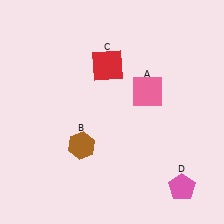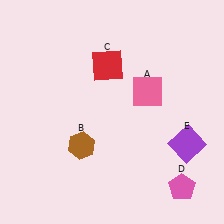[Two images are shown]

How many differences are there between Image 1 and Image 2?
There is 1 difference between the two images.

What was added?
A purple square (E) was added in Image 2.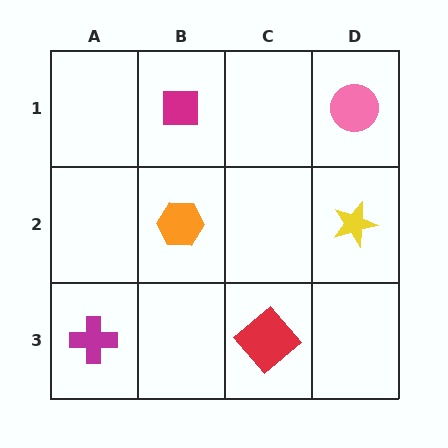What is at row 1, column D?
A pink circle.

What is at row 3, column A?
A magenta cross.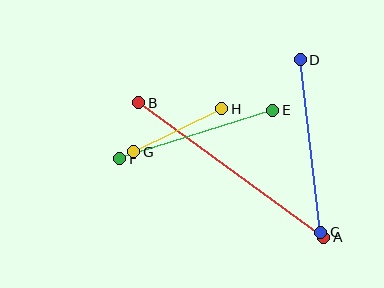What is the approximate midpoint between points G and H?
The midpoint is at approximately (178, 130) pixels.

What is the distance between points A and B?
The distance is approximately 228 pixels.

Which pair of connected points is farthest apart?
Points A and B are farthest apart.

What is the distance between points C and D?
The distance is approximately 174 pixels.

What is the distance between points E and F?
The distance is approximately 160 pixels.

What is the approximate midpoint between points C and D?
The midpoint is at approximately (311, 146) pixels.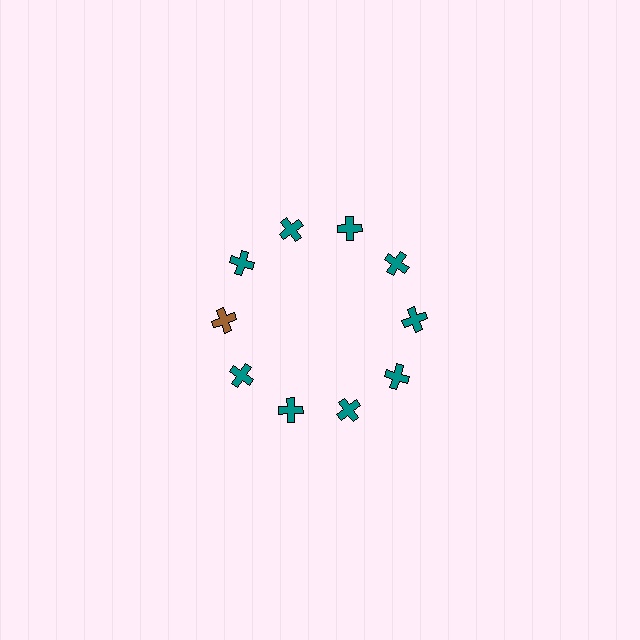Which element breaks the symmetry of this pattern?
The brown cross at roughly the 9 o'clock position breaks the symmetry. All other shapes are teal crosses.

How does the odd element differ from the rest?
It has a different color: brown instead of teal.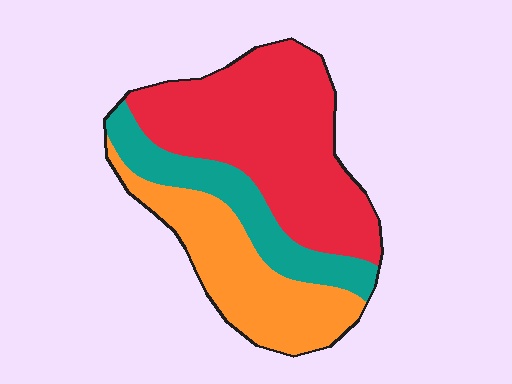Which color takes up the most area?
Red, at roughly 50%.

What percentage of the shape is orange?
Orange covers around 30% of the shape.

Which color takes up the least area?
Teal, at roughly 20%.